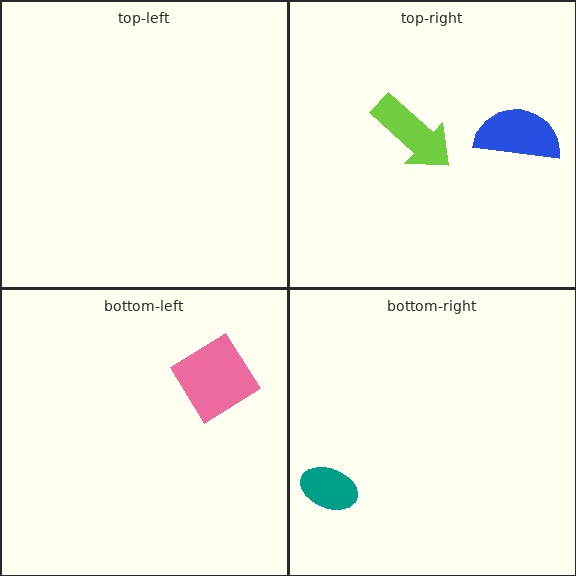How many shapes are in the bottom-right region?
1.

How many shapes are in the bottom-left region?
1.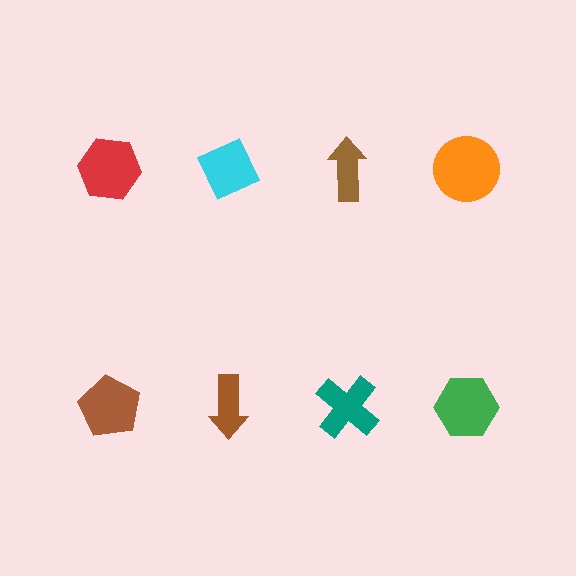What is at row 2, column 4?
A green hexagon.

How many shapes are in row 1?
4 shapes.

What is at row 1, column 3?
A brown arrow.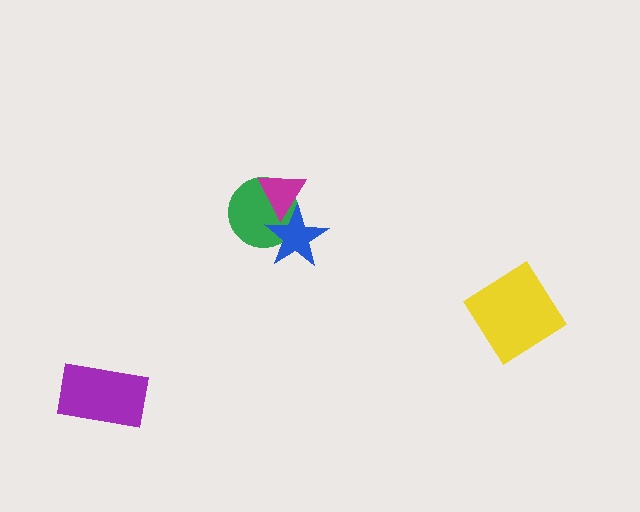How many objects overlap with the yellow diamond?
0 objects overlap with the yellow diamond.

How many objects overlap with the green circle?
2 objects overlap with the green circle.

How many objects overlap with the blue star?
2 objects overlap with the blue star.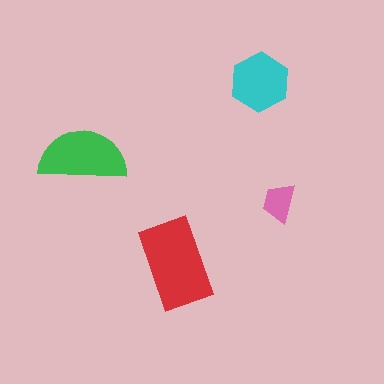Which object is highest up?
The cyan hexagon is topmost.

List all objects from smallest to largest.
The pink trapezoid, the cyan hexagon, the green semicircle, the red rectangle.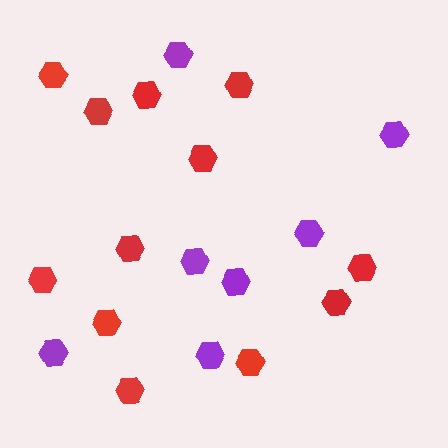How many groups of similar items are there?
There are 2 groups: one group of purple hexagons (7) and one group of red hexagons (12).